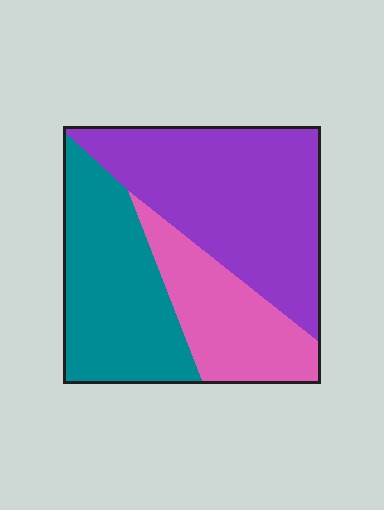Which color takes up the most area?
Purple, at roughly 45%.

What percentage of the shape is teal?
Teal takes up between a sixth and a third of the shape.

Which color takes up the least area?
Pink, at roughly 25%.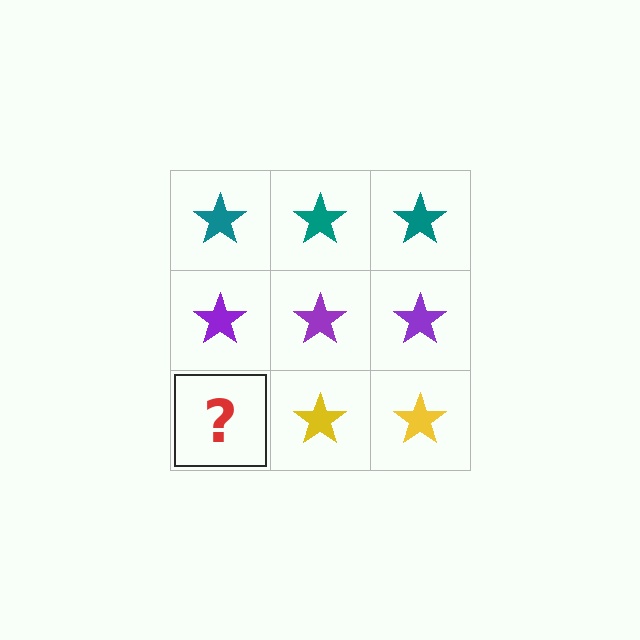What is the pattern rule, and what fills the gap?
The rule is that each row has a consistent color. The gap should be filled with a yellow star.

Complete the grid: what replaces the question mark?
The question mark should be replaced with a yellow star.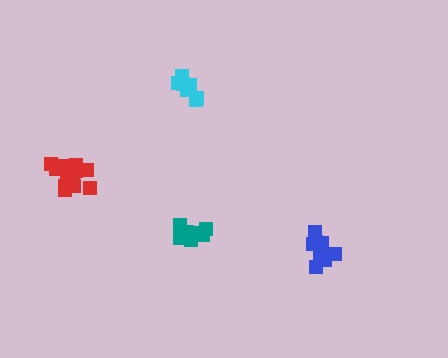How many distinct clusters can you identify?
There are 4 distinct clusters.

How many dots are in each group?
Group 1: 10 dots, Group 2: 7 dots, Group 3: 13 dots, Group 4: 11 dots (41 total).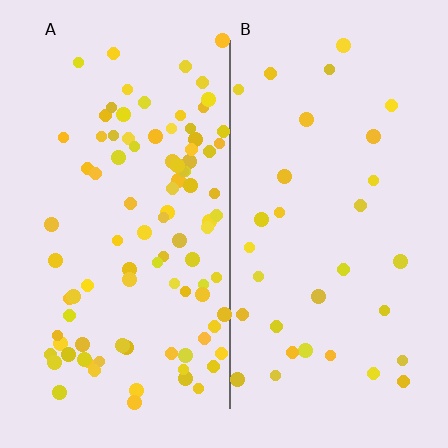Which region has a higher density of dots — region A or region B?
A (the left).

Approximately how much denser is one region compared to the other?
Approximately 2.9× — region A over region B.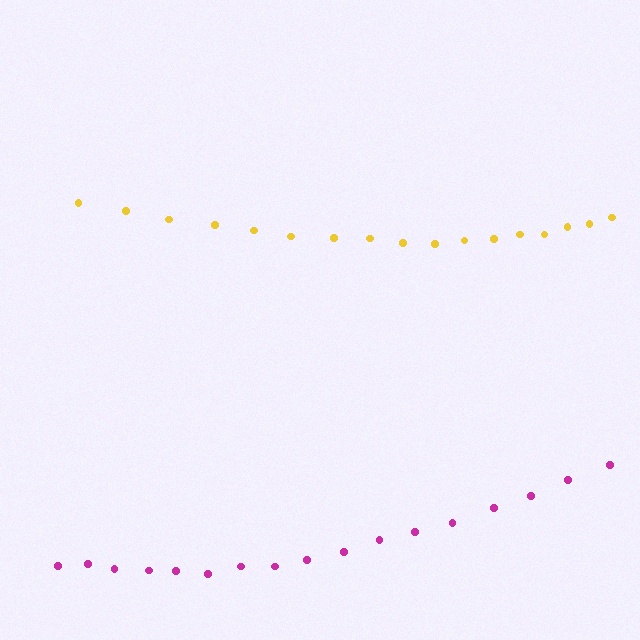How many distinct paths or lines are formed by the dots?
There are 2 distinct paths.